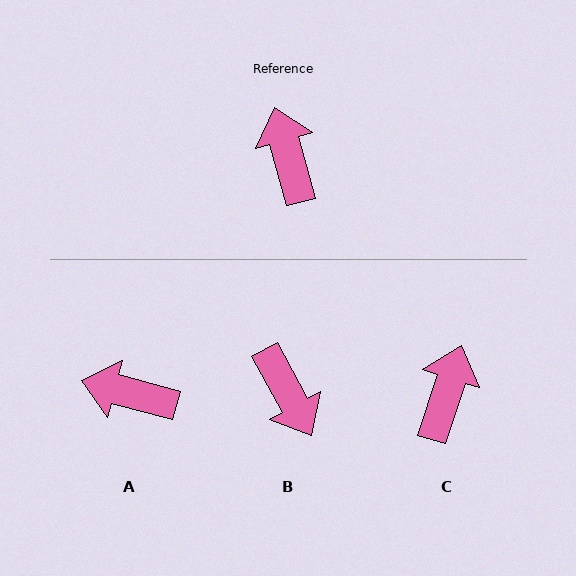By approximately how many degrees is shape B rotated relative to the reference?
Approximately 167 degrees clockwise.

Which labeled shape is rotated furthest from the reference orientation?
B, about 167 degrees away.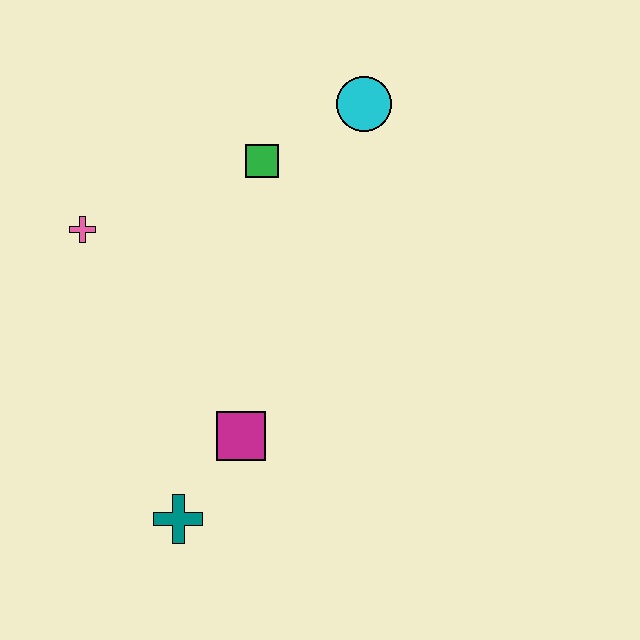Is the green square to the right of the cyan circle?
No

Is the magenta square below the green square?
Yes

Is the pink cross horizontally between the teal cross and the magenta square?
No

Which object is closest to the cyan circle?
The green square is closest to the cyan circle.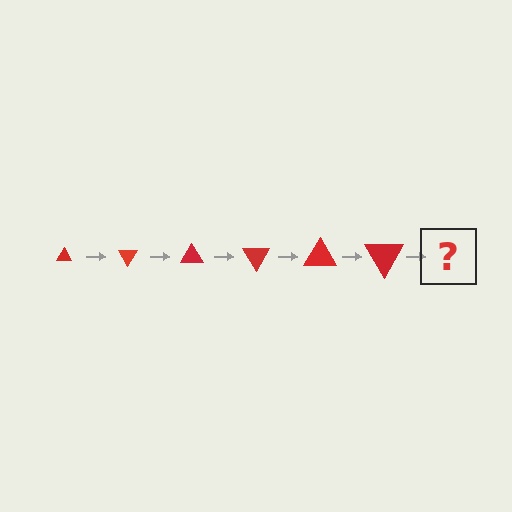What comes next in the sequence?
The next element should be a triangle, larger than the previous one and rotated 360 degrees from the start.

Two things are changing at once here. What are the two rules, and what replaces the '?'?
The two rules are that the triangle grows larger each step and it rotates 60 degrees each step. The '?' should be a triangle, larger than the previous one and rotated 360 degrees from the start.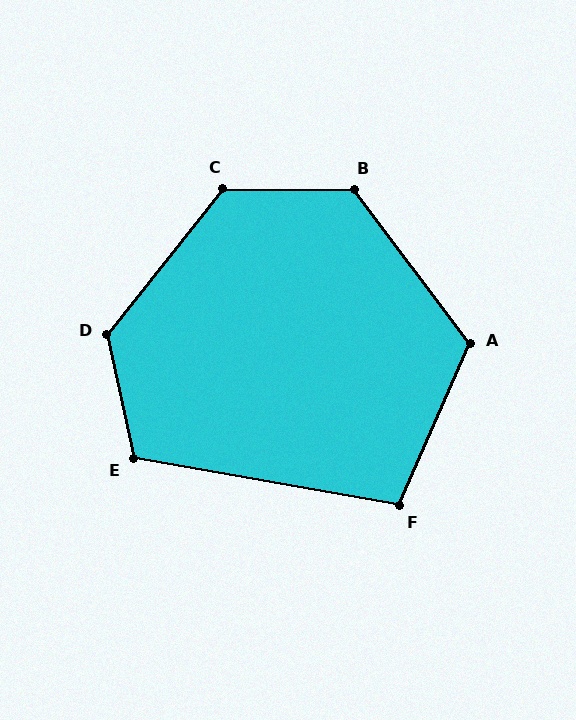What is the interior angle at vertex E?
Approximately 112 degrees (obtuse).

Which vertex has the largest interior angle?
D, at approximately 129 degrees.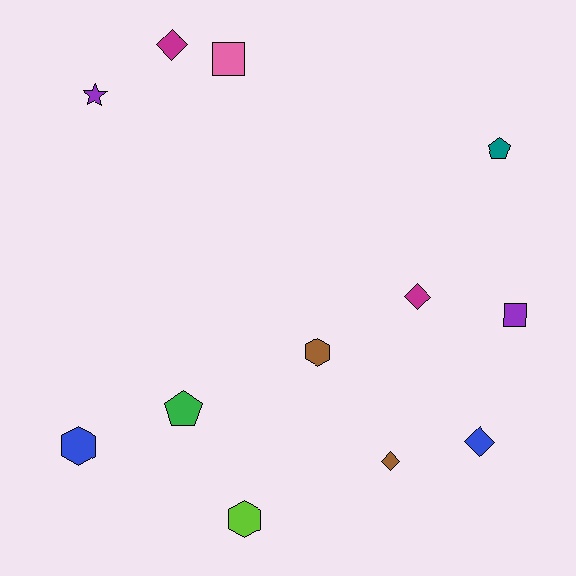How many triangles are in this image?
There are no triangles.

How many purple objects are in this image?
There are 2 purple objects.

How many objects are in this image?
There are 12 objects.